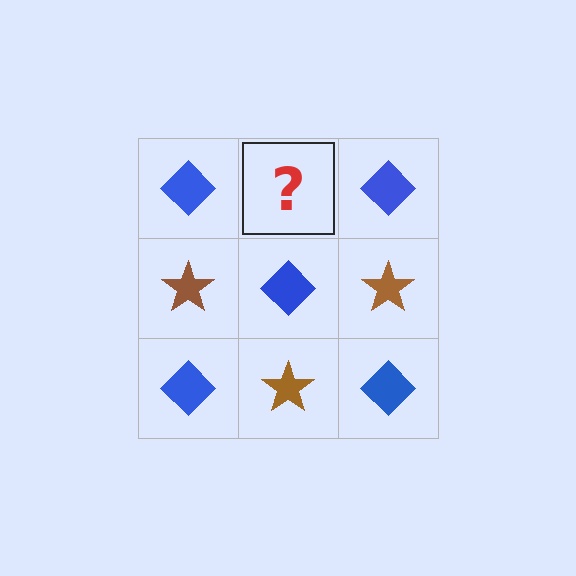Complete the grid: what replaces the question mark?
The question mark should be replaced with a brown star.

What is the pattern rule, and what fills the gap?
The rule is that it alternates blue diamond and brown star in a checkerboard pattern. The gap should be filled with a brown star.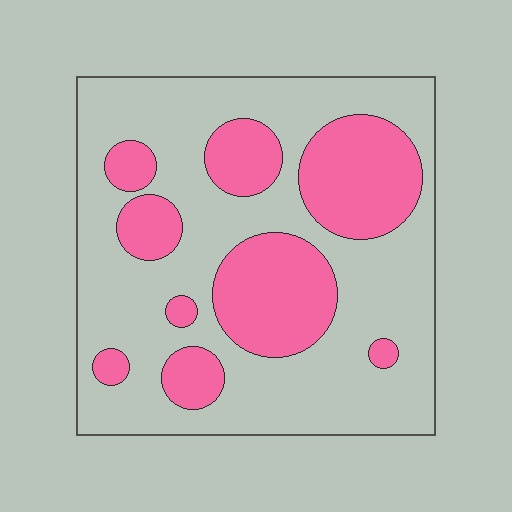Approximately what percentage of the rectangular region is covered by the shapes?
Approximately 30%.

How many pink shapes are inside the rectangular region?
9.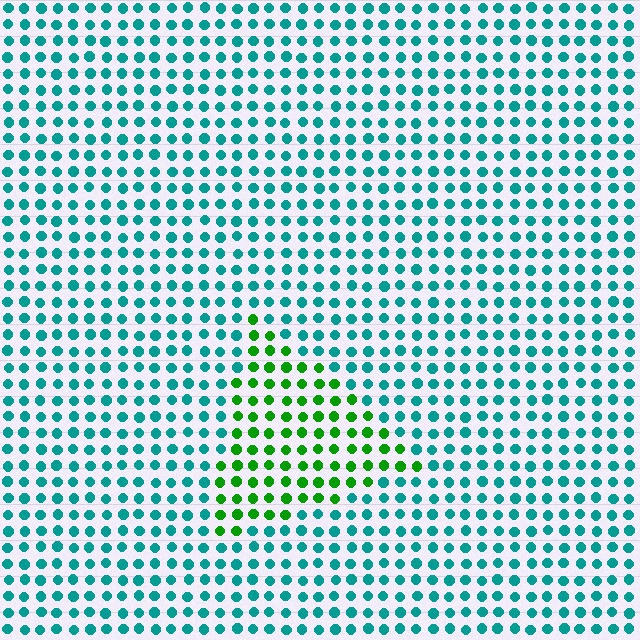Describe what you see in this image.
The image is filled with small teal elements in a uniform arrangement. A triangle-shaped region is visible where the elements are tinted to a slightly different hue, forming a subtle color boundary.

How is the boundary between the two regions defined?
The boundary is defined purely by a slight shift in hue (about 56 degrees). Spacing, size, and orientation are identical on both sides.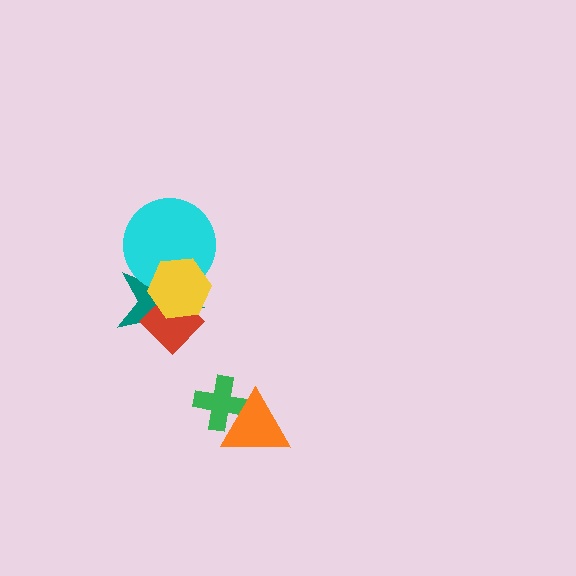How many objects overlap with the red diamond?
2 objects overlap with the red diamond.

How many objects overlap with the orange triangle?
1 object overlaps with the orange triangle.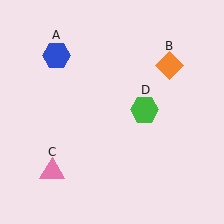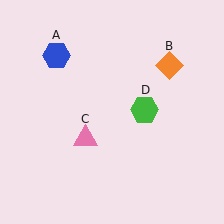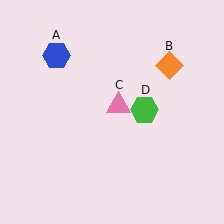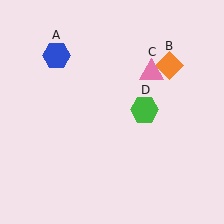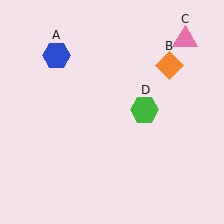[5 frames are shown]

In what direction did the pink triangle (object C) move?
The pink triangle (object C) moved up and to the right.